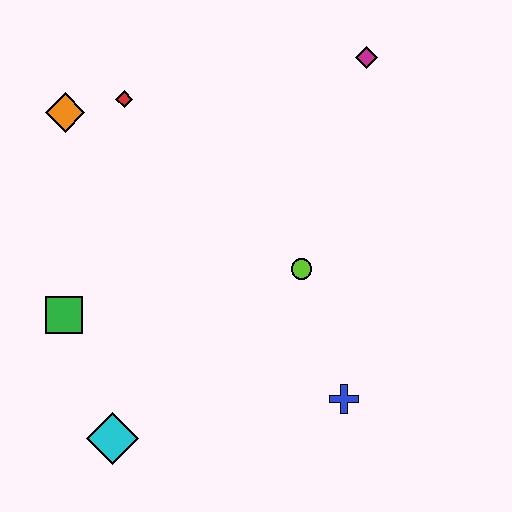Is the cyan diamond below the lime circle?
Yes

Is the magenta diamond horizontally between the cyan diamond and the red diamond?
No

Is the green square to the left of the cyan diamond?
Yes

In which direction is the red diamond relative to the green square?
The red diamond is above the green square.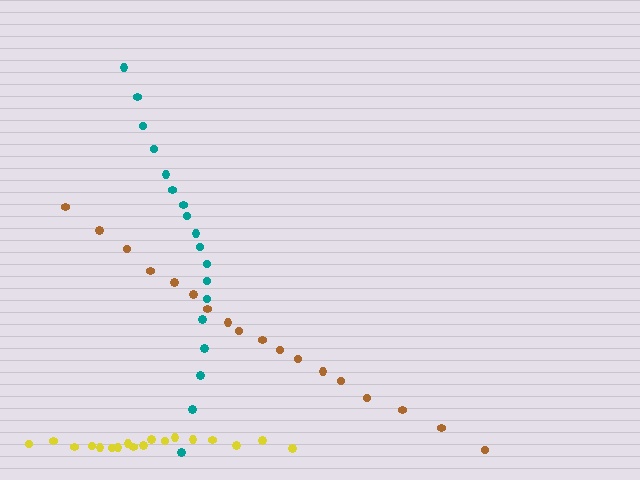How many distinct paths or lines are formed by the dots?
There are 3 distinct paths.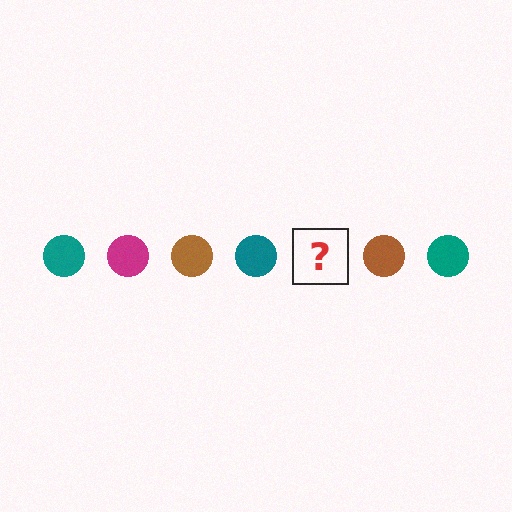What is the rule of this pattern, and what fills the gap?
The rule is that the pattern cycles through teal, magenta, brown circles. The gap should be filled with a magenta circle.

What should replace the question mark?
The question mark should be replaced with a magenta circle.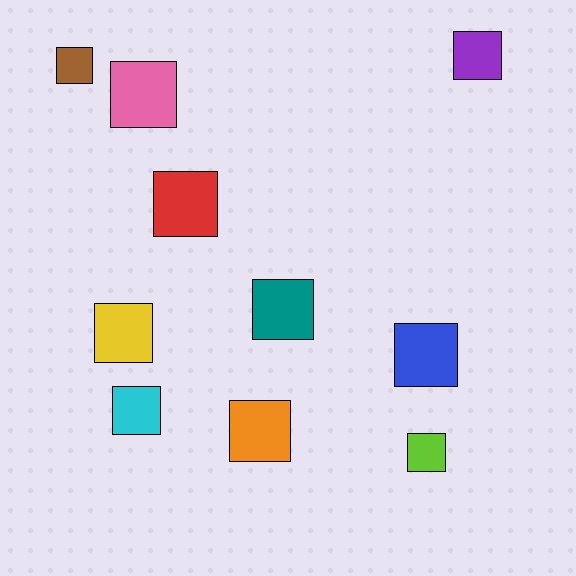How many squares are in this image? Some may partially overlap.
There are 10 squares.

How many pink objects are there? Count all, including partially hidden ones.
There is 1 pink object.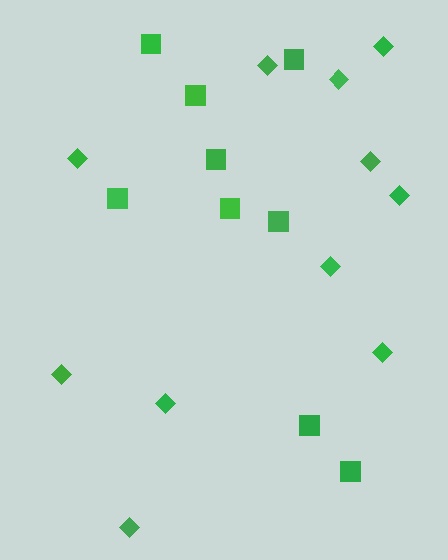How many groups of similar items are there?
There are 2 groups: one group of diamonds (11) and one group of squares (9).